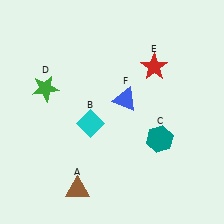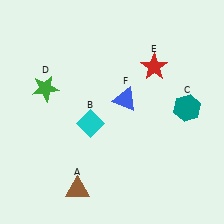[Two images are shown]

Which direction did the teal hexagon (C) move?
The teal hexagon (C) moved up.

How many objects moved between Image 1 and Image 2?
1 object moved between the two images.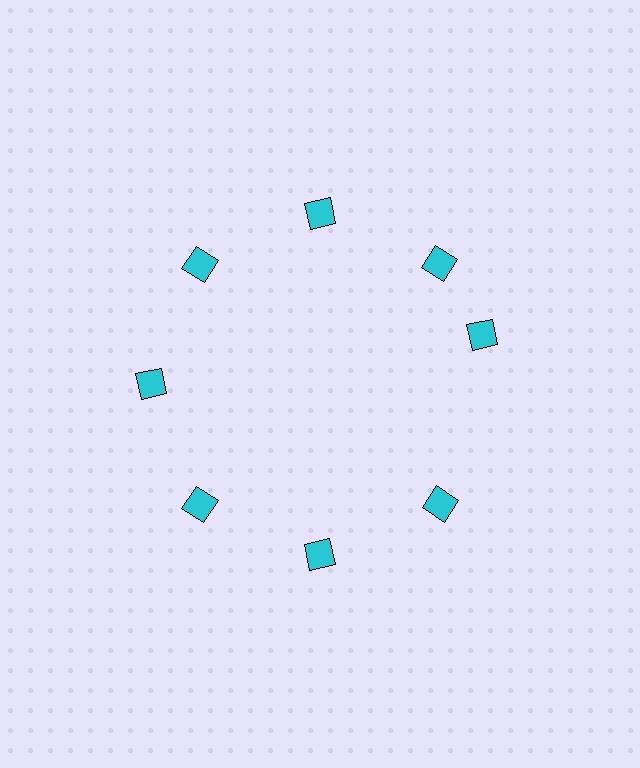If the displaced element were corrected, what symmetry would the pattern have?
It would have 8-fold rotational symmetry — the pattern would map onto itself every 45 degrees.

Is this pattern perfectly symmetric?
No. The 8 cyan diamonds are arranged in a ring, but one element near the 3 o'clock position is rotated out of alignment along the ring, breaking the 8-fold rotational symmetry.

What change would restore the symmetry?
The symmetry would be restored by rotating it back into even spacing with its neighbors so that all 8 diamonds sit at equal angles and equal distance from the center.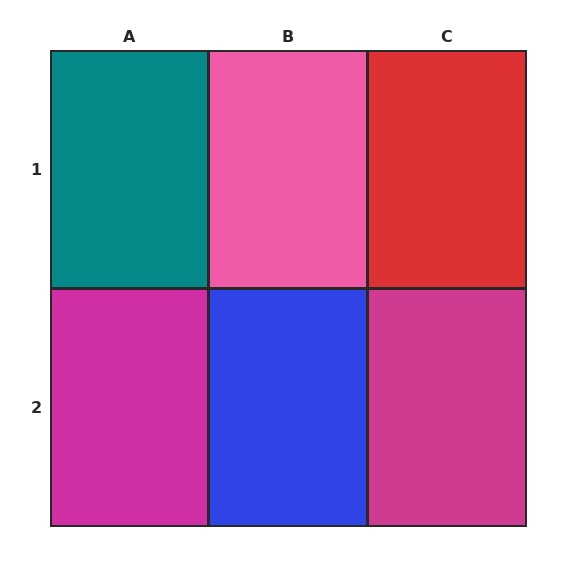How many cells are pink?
1 cell is pink.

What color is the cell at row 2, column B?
Blue.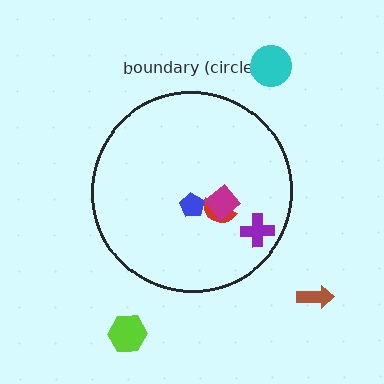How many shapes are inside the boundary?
4 inside, 3 outside.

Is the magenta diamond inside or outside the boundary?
Inside.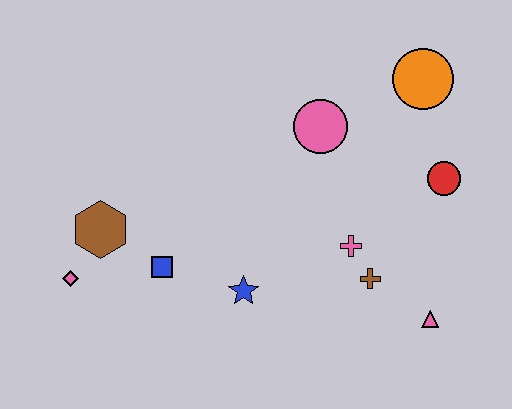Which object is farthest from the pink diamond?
The orange circle is farthest from the pink diamond.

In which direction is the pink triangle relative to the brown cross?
The pink triangle is to the right of the brown cross.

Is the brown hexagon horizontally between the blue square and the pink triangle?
No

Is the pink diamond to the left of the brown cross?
Yes